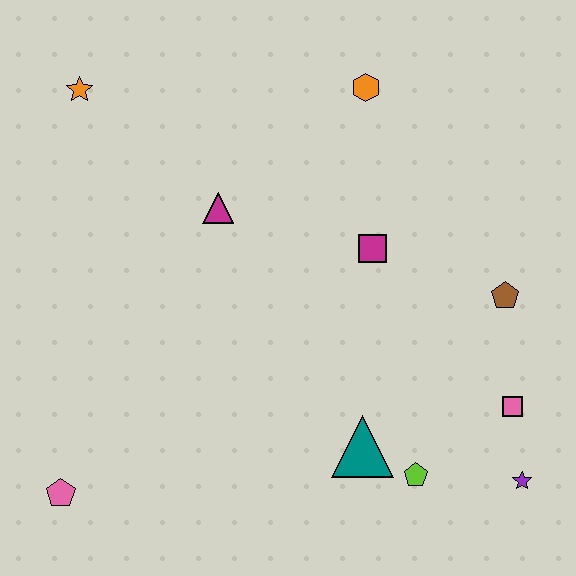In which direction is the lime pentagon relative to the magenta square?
The lime pentagon is below the magenta square.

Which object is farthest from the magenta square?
The pink pentagon is farthest from the magenta square.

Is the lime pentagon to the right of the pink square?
No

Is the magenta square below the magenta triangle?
Yes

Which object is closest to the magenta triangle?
The magenta square is closest to the magenta triangle.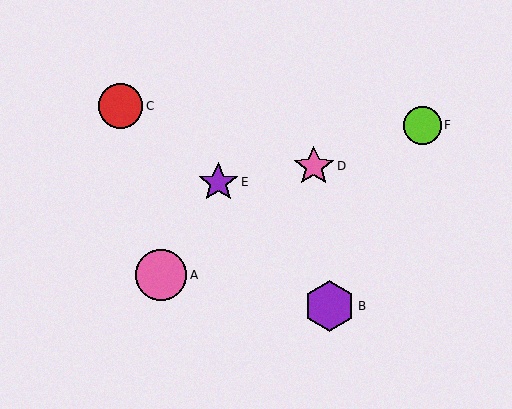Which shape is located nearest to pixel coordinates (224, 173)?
The purple star (labeled E) at (218, 182) is nearest to that location.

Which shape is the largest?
The pink circle (labeled A) is the largest.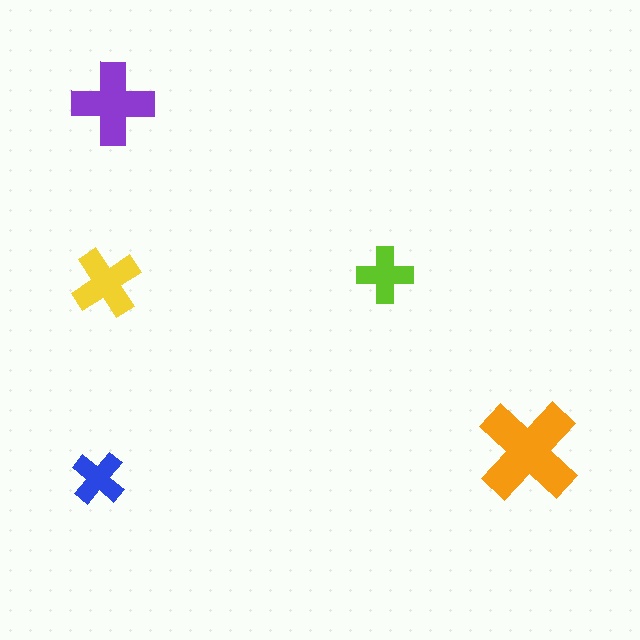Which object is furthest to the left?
The blue cross is leftmost.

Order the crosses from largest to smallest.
the orange one, the purple one, the yellow one, the lime one, the blue one.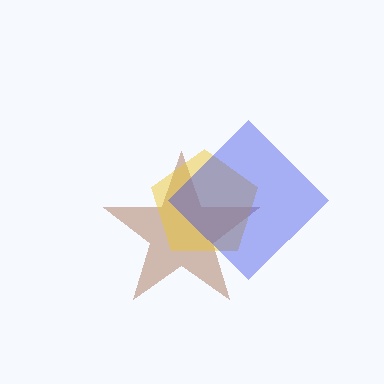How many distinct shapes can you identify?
There are 3 distinct shapes: a brown star, a yellow pentagon, a blue diamond.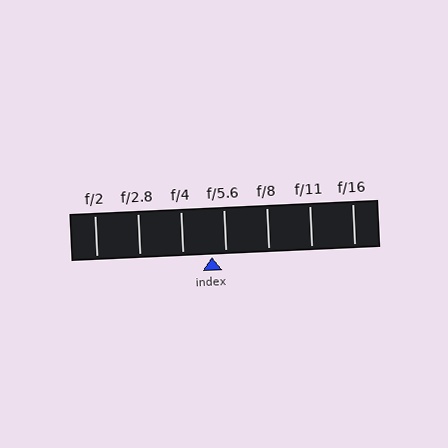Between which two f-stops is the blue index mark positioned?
The index mark is between f/4 and f/5.6.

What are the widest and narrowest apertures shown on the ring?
The widest aperture shown is f/2 and the narrowest is f/16.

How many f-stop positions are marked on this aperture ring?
There are 7 f-stop positions marked.